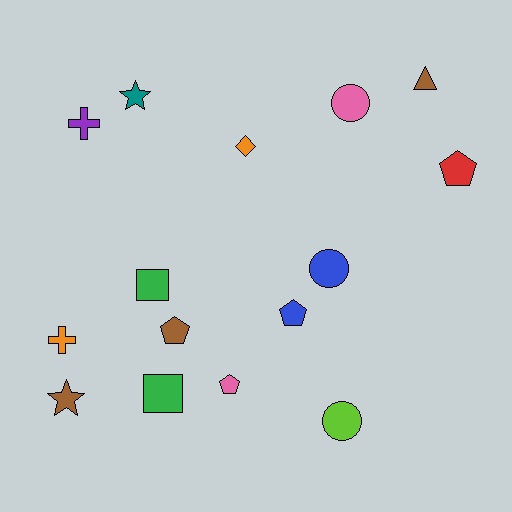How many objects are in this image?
There are 15 objects.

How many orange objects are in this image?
There are 2 orange objects.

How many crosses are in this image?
There are 2 crosses.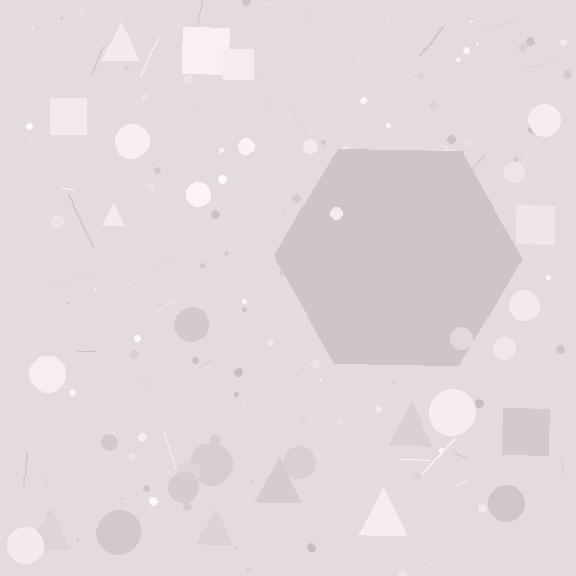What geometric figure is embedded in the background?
A hexagon is embedded in the background.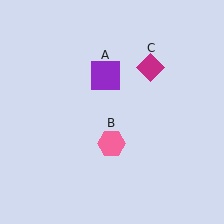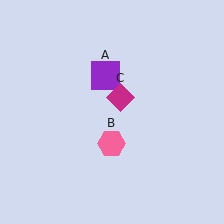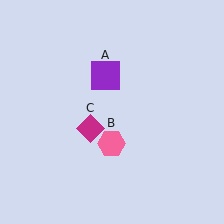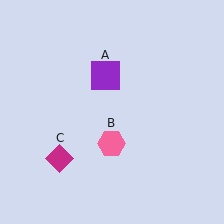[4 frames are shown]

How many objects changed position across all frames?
1 object changed position: magenta diamond (object C).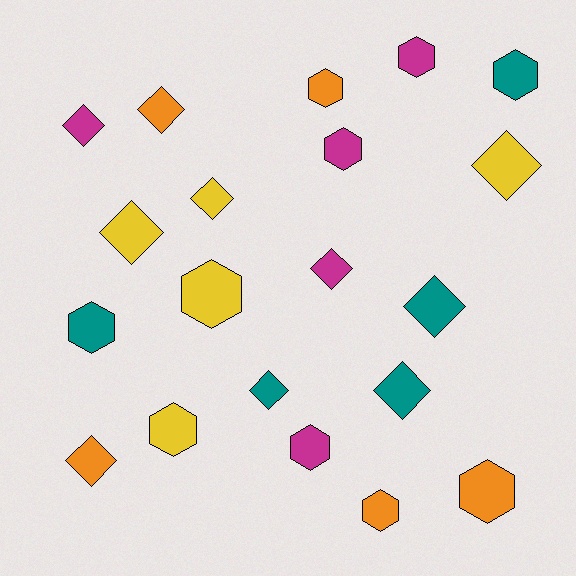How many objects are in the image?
There are 20 objects.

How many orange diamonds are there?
There are 2 orange diamonds.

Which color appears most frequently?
Orange, with 5 objects.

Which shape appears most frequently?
Hexagon, with 10 objects.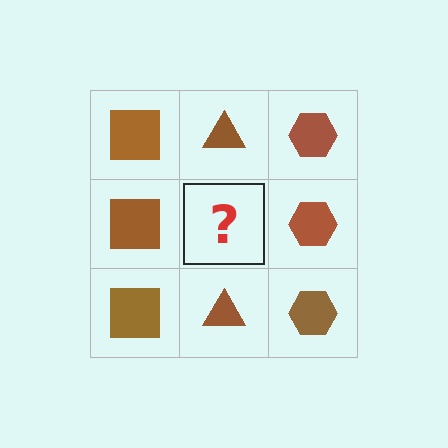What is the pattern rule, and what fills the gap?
The rule is that each column has a consistent shape. The gap should be filled with a brown triangle.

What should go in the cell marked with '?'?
The missing cell should contain a brown triangle.